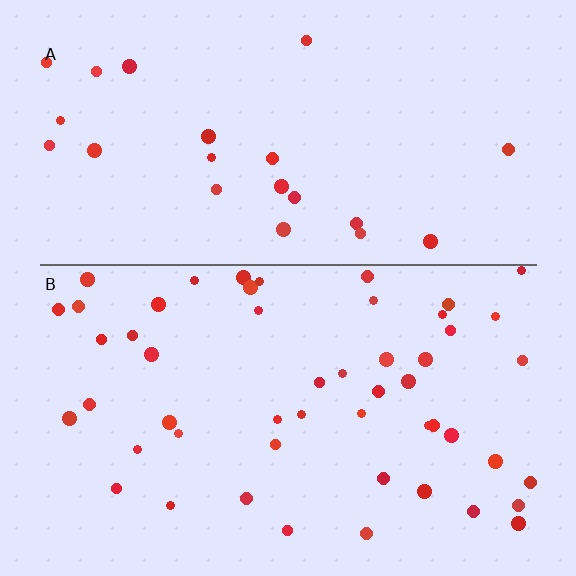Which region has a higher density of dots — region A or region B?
B (the bottom).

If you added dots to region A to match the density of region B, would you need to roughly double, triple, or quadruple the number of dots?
Approximately double.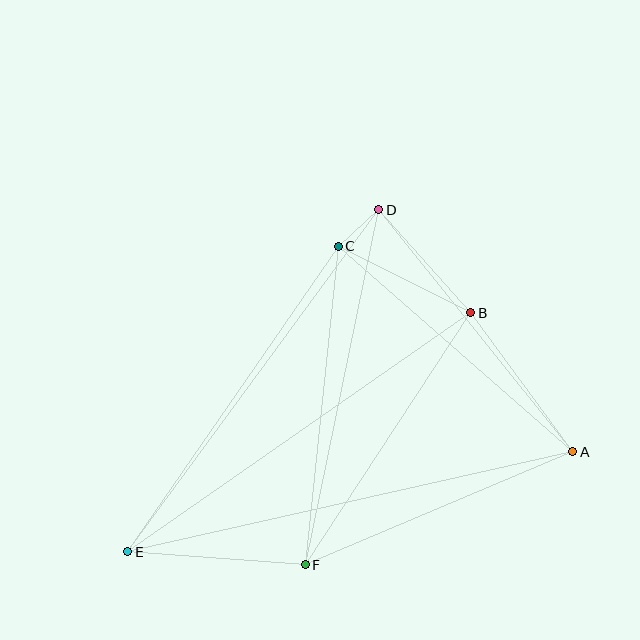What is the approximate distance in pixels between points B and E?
The distance between B and E is approximately 418 pixels.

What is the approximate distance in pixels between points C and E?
The distance between C and E is approximately 371 pixels.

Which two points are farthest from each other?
Points A and E are farthest from each other.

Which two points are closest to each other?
Points C and D are closest to each other.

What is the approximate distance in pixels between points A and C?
The distance between A and C is approximately 312 pixels.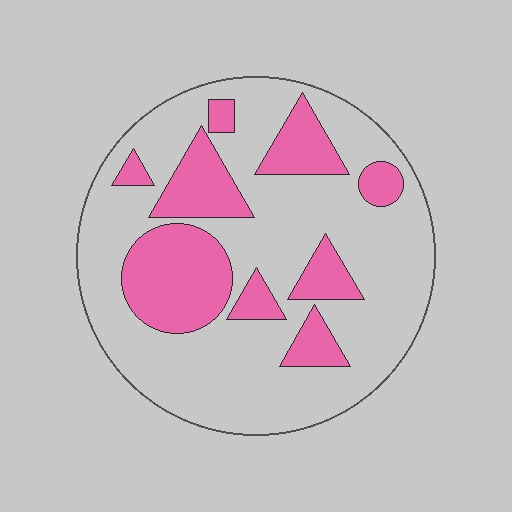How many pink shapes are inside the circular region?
9.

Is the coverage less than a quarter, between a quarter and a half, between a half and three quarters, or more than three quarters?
Between a quarter and a half.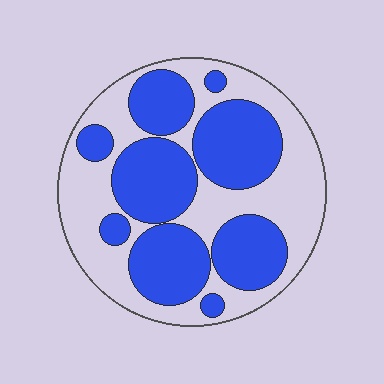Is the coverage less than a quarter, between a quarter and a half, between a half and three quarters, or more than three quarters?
Between a half and three quarters.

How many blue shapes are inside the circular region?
9.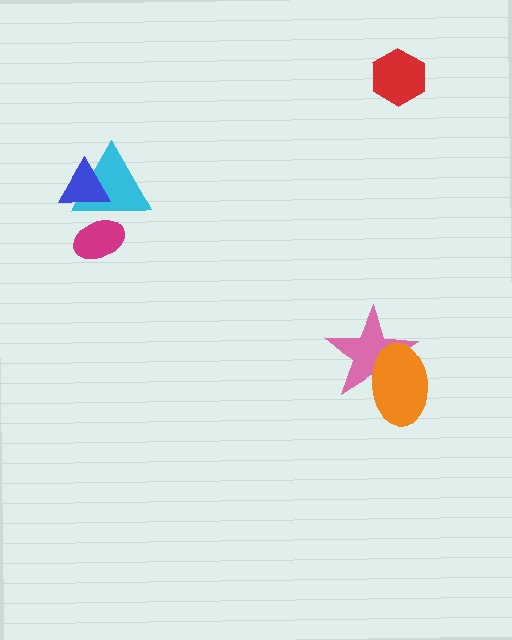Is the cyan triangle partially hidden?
Yes, it is partially covered by another shape.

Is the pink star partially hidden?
Yes, it is partially covered by another shape.